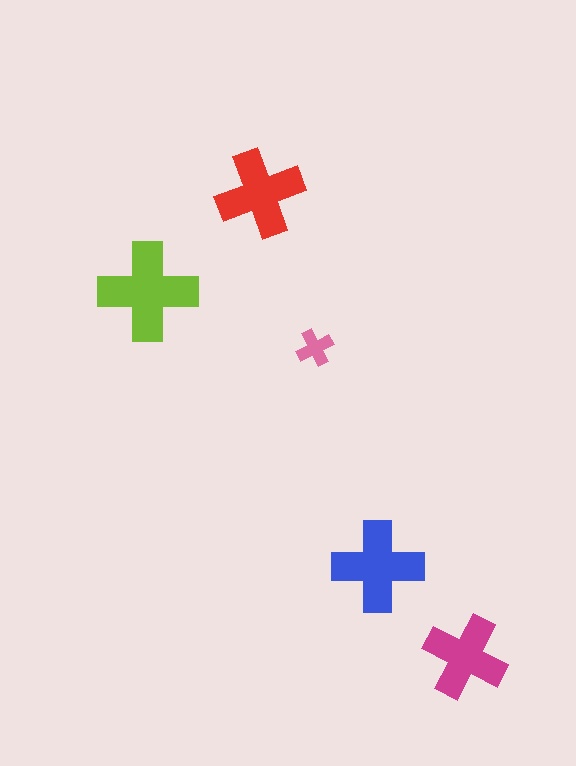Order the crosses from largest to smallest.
the lime one, the blue one, the red one, the magenta one, the pink one.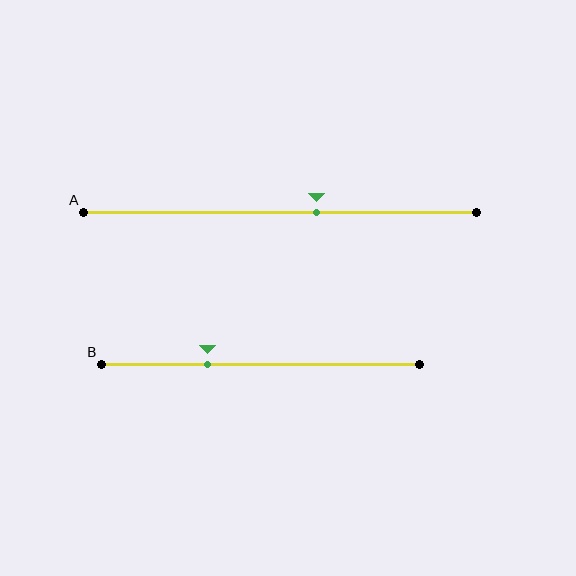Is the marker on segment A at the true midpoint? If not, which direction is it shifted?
No, the marker on segment A is shifted to the right by about 9% of the segment length.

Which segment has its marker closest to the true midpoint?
Segment A has its marker closest to the true midpoint.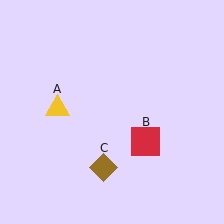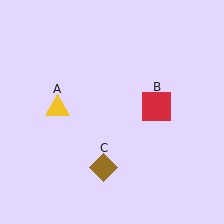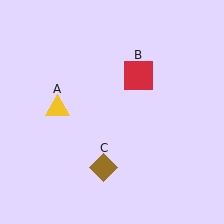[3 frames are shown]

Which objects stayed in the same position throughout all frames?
Yellow triangle (object A) and brown diamond (object C) remained stationary.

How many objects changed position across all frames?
1 object changed position: red square (object B).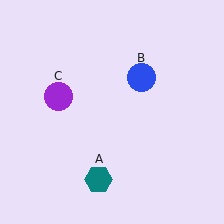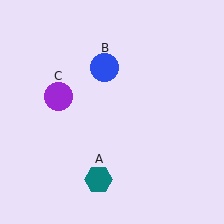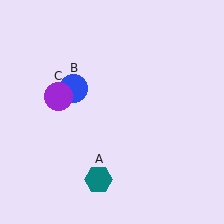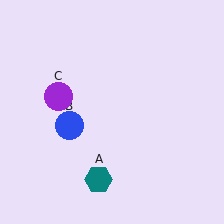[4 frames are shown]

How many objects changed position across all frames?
1 object changed position: blue circle (object B).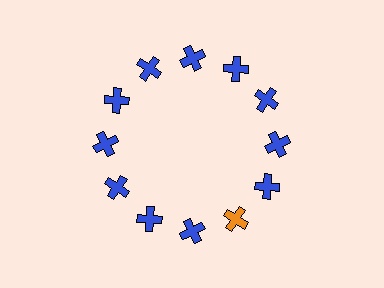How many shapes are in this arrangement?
There are 12 shapes arranged in a ring pattern.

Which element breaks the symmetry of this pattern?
The orange cross at roughly the 5 o'clock position breaks the symmetry. All other shapes are blue crosses.